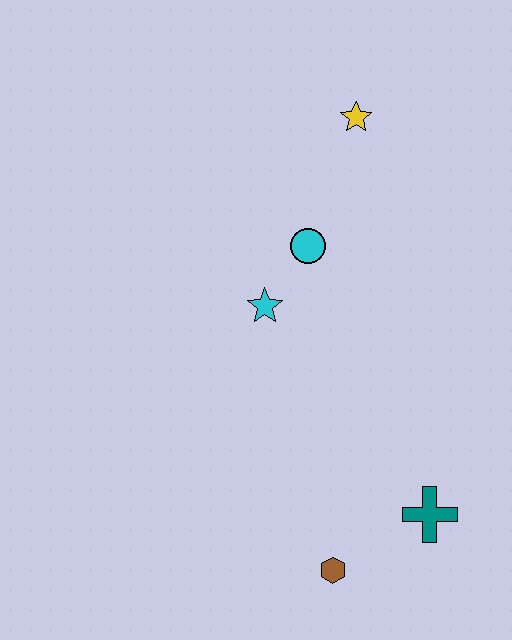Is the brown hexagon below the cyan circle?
Yes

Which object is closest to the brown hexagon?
The teal cross is closest to the brown hexagon.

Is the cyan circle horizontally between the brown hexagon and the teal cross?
No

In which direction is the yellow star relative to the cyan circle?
The yellow star is above the cyan circle.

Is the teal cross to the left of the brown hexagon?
No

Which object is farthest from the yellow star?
The brown hexagon is farthest from the yellow star.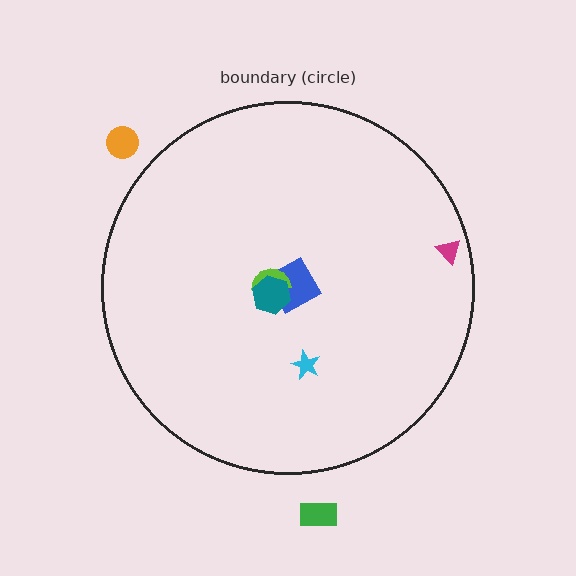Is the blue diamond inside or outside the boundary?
Inside.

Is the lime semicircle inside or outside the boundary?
Inside.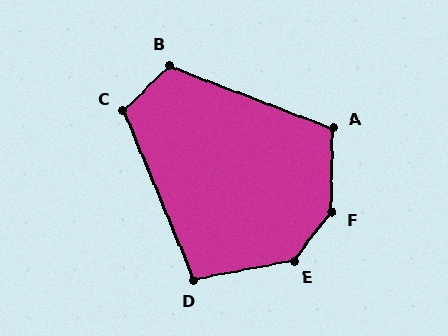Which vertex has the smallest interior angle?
D, at approximately 102 degrees.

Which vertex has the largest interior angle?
F, at approximately 143 degrees.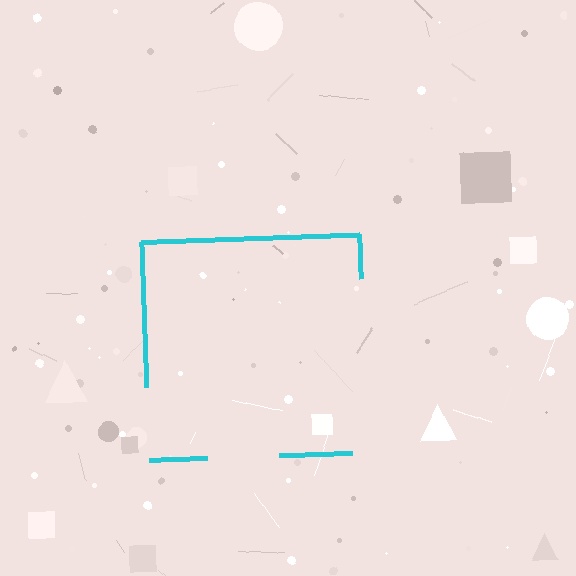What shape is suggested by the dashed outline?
The dashed outline suggests a square.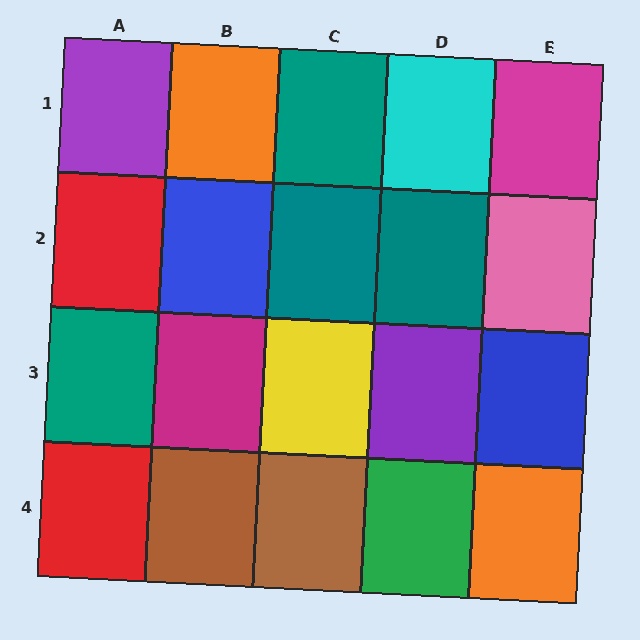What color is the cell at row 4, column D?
Green.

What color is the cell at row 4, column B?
Brown.